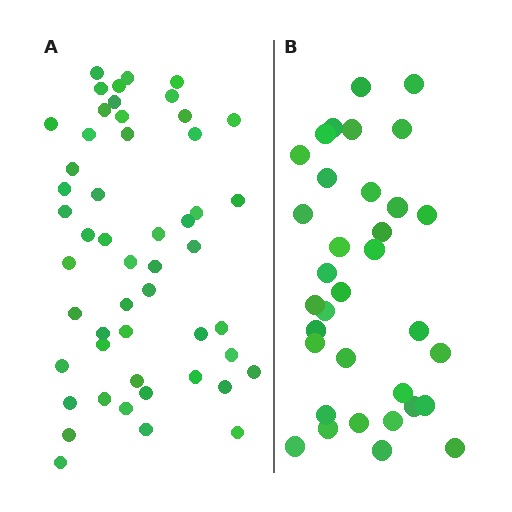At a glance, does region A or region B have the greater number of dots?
Region A (the left region) has more dots.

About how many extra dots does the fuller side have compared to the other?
Region A has approximately 15 more dots than region B.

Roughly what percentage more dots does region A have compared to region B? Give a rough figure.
About 50% more.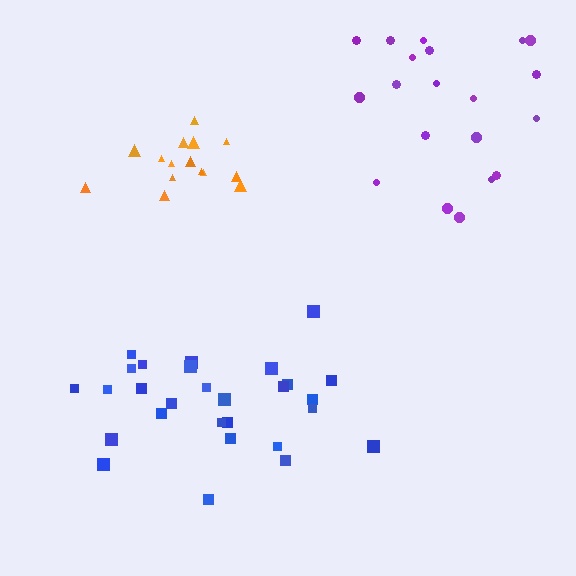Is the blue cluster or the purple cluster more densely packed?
Blue.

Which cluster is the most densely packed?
Orange.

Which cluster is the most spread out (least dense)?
Purple.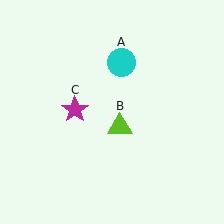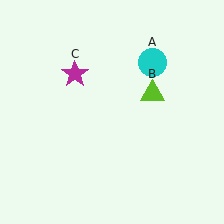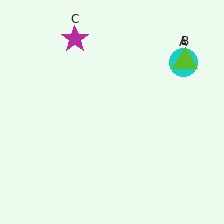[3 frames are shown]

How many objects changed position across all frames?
3 objects changed position: cyan circle (object A), lime triangle (object B), magenta star (object C).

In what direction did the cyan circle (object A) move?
The cyan circle (object A) moved right.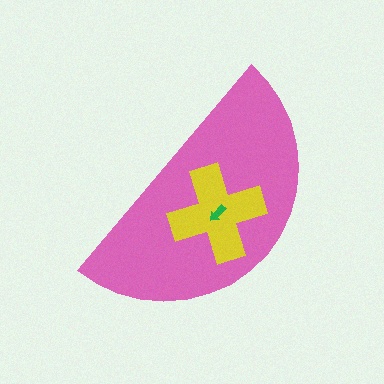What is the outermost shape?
The pink semicircle.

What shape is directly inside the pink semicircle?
The yellow cross.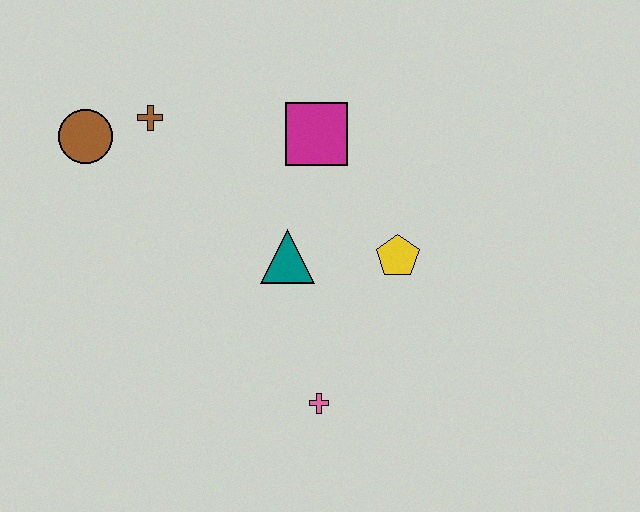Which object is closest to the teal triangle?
The yellow pentagon is closest to the teal triangle.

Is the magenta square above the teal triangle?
Yes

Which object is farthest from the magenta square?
The pink cross is farthest from the magenta square.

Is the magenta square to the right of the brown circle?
Yes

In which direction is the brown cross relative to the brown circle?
The brown cross is to the right of the brown circle.